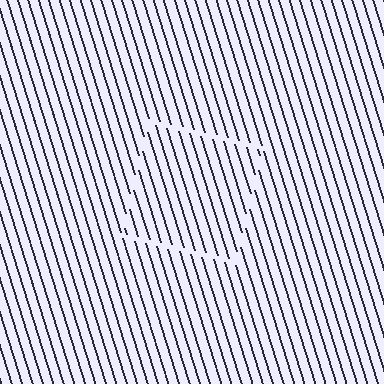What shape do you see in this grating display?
An illusory square. The interior of the shape contains the same grating, shifted by half a period — the contour is defined by the phase discontinuity where line-ends from the inner and outer gratings abut.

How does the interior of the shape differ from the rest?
The interior of the shape contains the same grating, shifted by half a period — the contour is defined by the phase discontinuity where line-ends from the inner and outer gratings abut.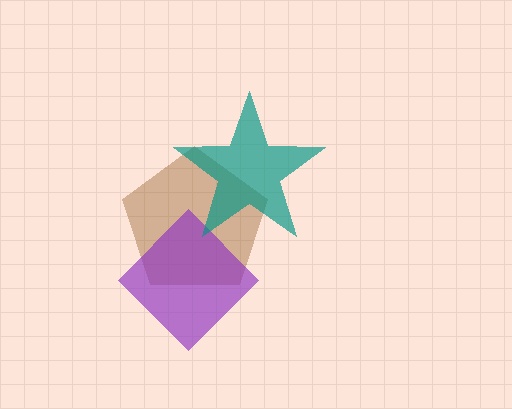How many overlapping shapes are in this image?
There are 3 overlapping shapes in the image.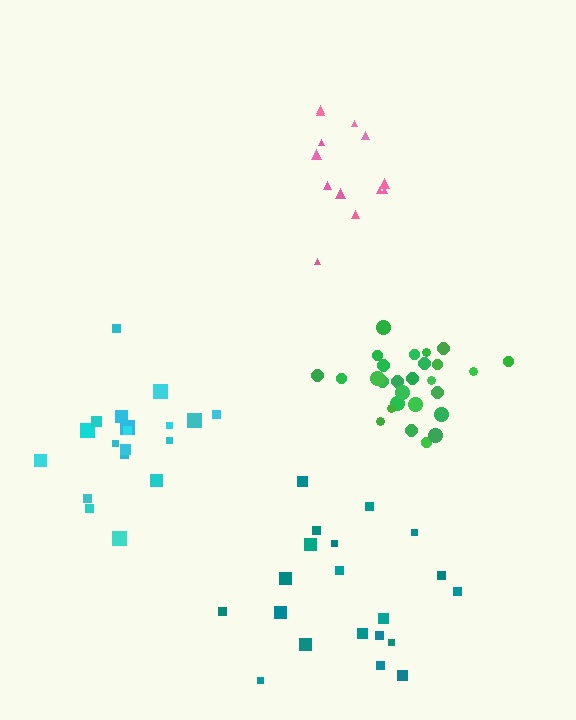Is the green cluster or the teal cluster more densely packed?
Green.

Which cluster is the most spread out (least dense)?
Teal.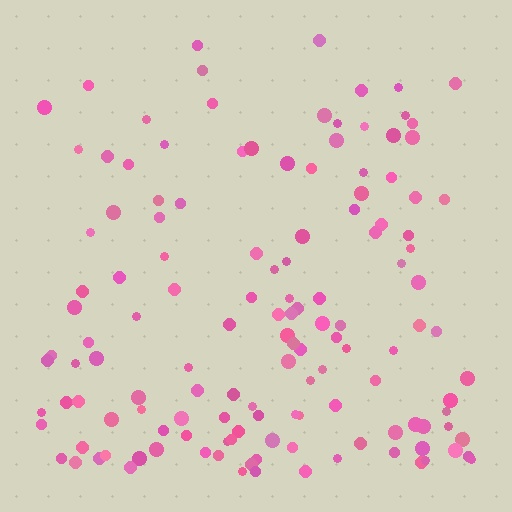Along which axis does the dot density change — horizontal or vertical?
Vertical.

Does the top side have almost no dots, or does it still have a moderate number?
Still a moderate number, just noticeably fewer than the bottom.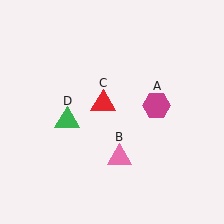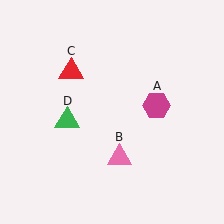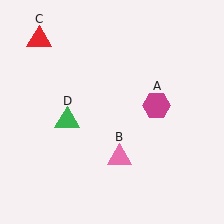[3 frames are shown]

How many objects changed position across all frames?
1 object changed position: red triangle (object C).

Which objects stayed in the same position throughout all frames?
Magenta hexagon (object A) and pink triangle (object B) and green triangle (object D) remained stationary.